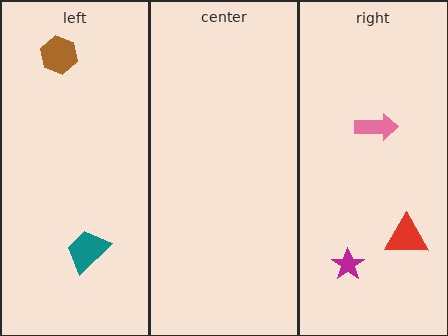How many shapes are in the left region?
2.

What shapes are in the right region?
The red triangle, the pink arrow, the magenta star.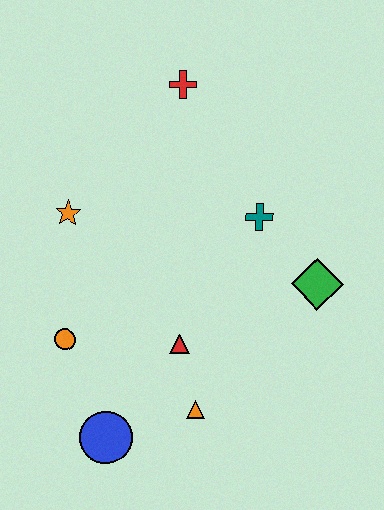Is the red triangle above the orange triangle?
Yes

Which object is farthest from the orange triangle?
The red cross is farthest from the orange triangle.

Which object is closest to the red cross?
The teal cross is closest to the red cross.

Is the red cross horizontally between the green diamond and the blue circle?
Yes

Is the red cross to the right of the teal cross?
No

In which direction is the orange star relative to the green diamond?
The orange star is to the left of the green diamond.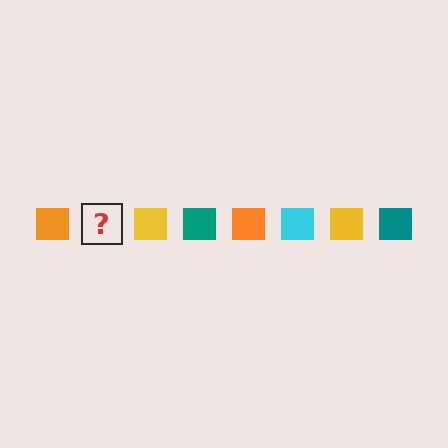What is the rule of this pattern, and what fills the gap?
The rule is that the pattern cycles through orange, cyan, yellow, teal squares. The gap should be filled with a cyan square.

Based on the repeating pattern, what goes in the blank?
The blank should be a cyan square.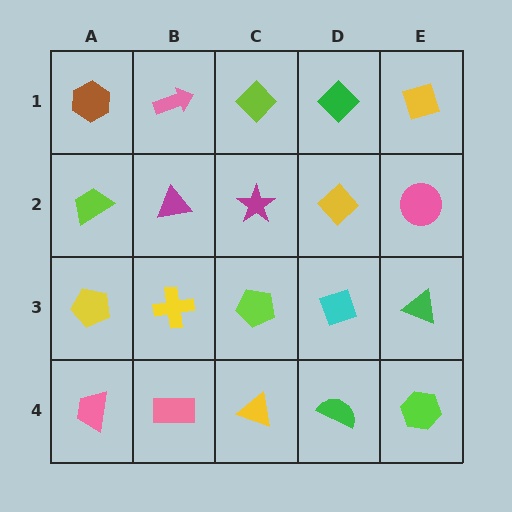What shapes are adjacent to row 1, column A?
A lime trapezoid (row 2, column A), a pink arrow (row 1, column B).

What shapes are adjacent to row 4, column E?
A green triangle (row 3, column E), a green semicircle (row 4, column D).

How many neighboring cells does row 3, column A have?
3.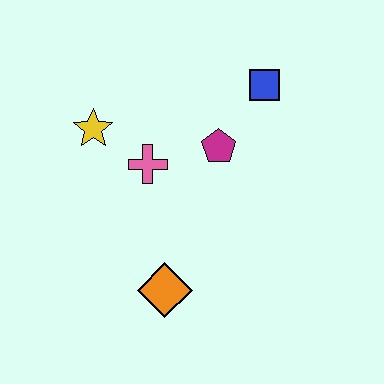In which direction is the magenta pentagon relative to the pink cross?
The magenta pentagon is to the right of the pink cross.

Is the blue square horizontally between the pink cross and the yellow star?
No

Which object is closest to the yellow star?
The pink cross is closest to the yellow star.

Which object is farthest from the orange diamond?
The blue square is farthest from the orange diamond.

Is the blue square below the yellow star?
No